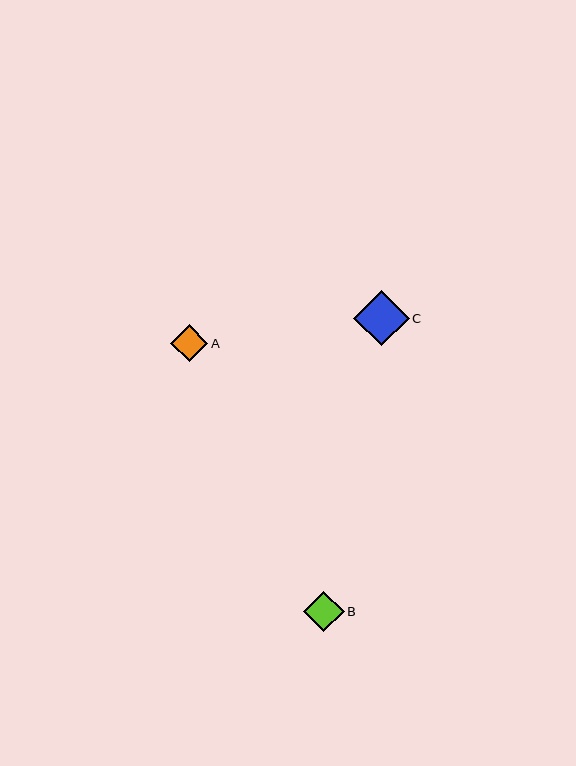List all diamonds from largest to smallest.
From largest to smallest: C, B, A.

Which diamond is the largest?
Diamond C is the largest with a size of approximately 56 pixels.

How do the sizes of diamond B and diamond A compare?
Diamond B and diamond A are approximately the same size.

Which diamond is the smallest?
Diamond A is the smallest with a size of approximately 37 pixels.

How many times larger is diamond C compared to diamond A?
Diamond C is approximately 1.5 times the size of diamond A.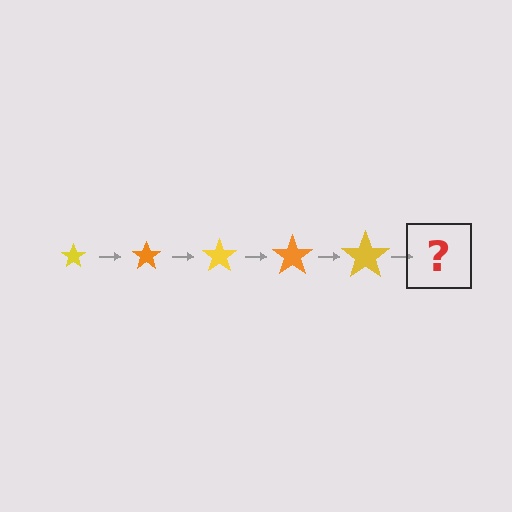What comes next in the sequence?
The next element should be an orange star, larger than the previous one.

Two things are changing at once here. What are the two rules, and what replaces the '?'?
The two rules are that the star grows larger each step and the color cycles through yellow and orange. The '?' should be an orange star, larger than the previous one.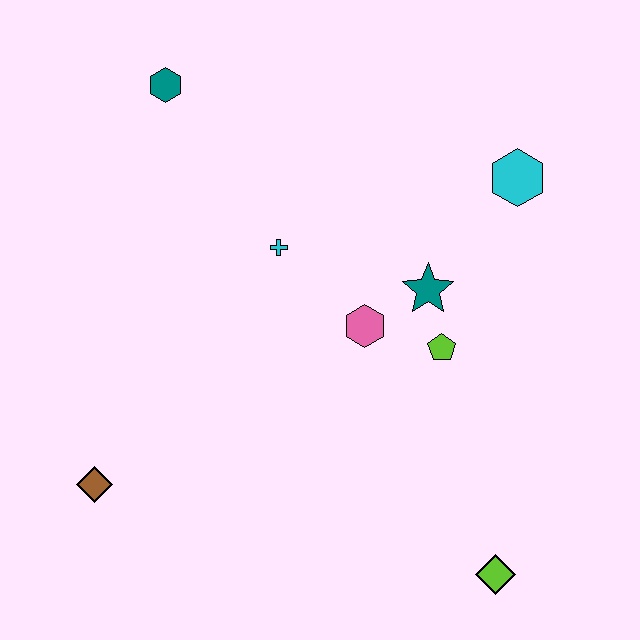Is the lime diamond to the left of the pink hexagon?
No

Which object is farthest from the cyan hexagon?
The brown diamond is farthest from the cyan hexagon.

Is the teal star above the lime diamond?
Yes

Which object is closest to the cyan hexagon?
The teal star is closest to the cyan hexagon.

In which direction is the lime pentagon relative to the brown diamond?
The lime pentagon is to the right of the brown diamond.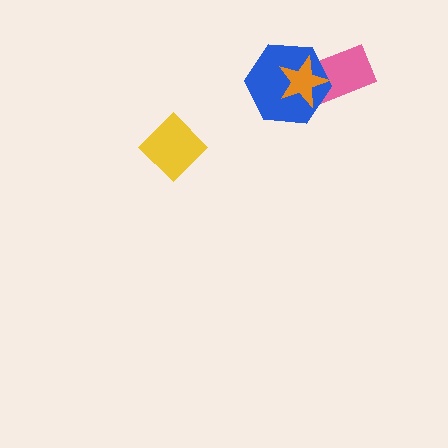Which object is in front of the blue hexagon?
The orange star is in front of the blue hexagon.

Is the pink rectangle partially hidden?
Yes, it is partially covered by another shape.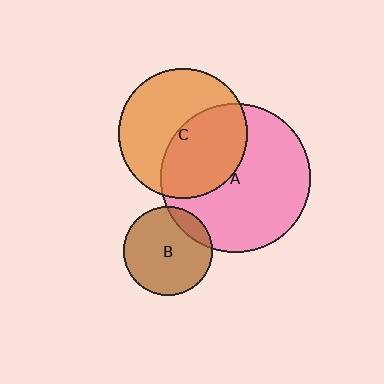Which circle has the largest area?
Circle A (pink).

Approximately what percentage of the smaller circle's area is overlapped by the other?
Approximately 45%.